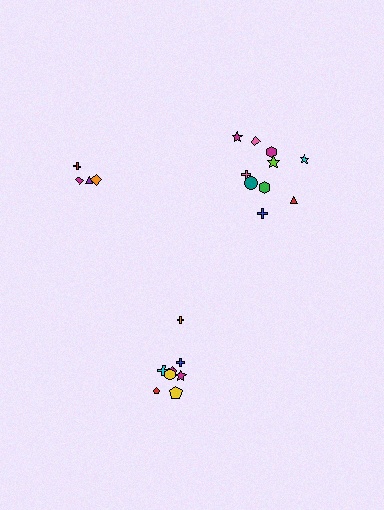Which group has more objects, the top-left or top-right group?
The top-right group.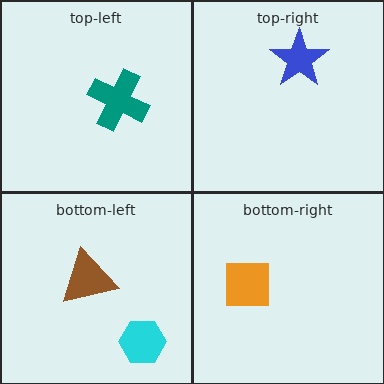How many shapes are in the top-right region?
1.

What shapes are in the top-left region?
The teal cross.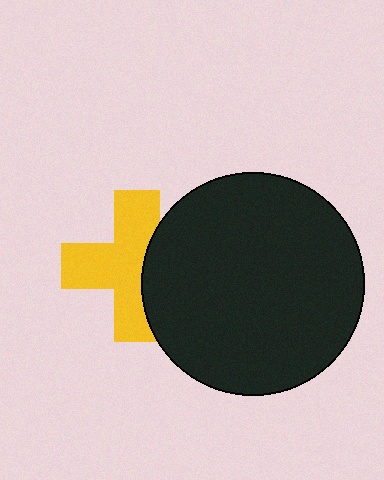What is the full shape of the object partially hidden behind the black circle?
The partially hidden object is a yellow cross.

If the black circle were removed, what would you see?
You would see the complete yellow cross.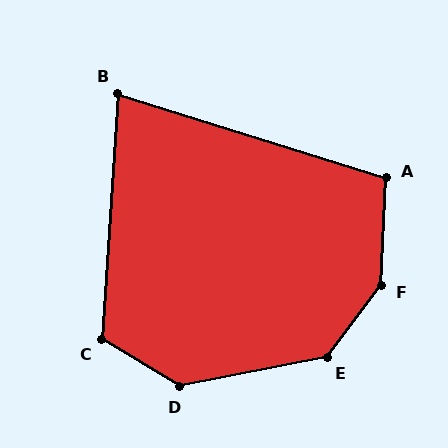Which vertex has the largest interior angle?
F, at approximately 146 degrees.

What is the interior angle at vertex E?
Approximately 138 degrees (obtuse).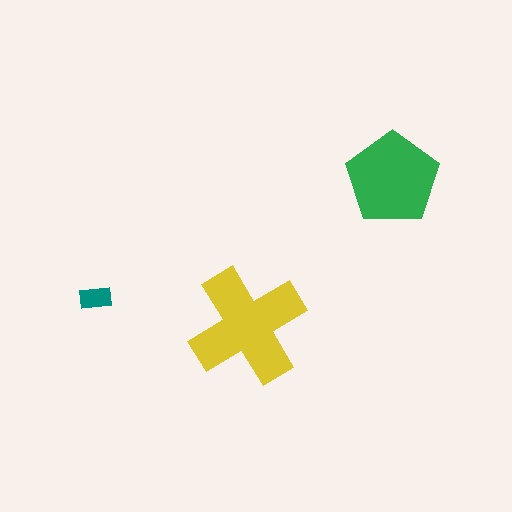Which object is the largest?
The yellow cross.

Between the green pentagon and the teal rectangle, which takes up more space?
The green pentagon.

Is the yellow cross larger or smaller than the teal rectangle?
Larger.